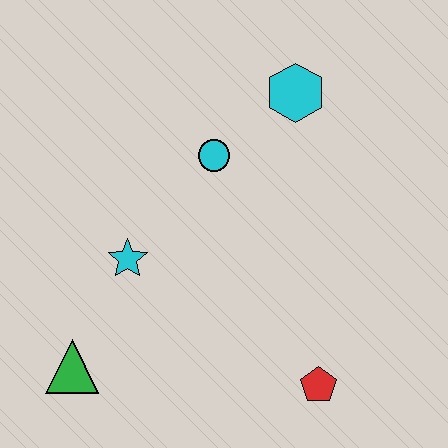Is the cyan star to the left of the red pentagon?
Yes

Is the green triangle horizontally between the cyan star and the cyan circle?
No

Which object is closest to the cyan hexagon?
The cyan circle is closest to the cyan hexagon.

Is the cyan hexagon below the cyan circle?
No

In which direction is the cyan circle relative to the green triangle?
The cyan circle is above the green triangle.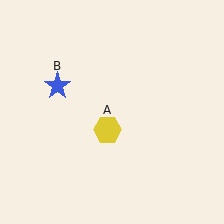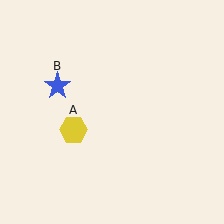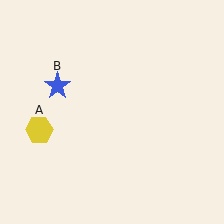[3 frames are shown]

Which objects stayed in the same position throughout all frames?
Blue star (object B) remained stationary.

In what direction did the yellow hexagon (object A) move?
The yellow hexagon (object A) moved left.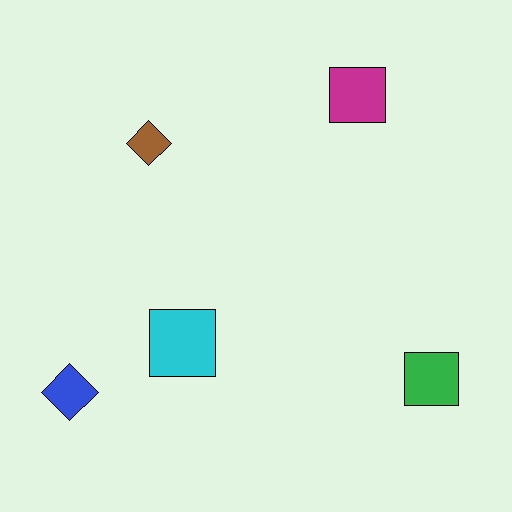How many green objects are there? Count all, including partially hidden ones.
There is 1 green object.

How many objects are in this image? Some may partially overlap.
There are 5 objects.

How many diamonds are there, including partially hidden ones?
There are 2 diamonds.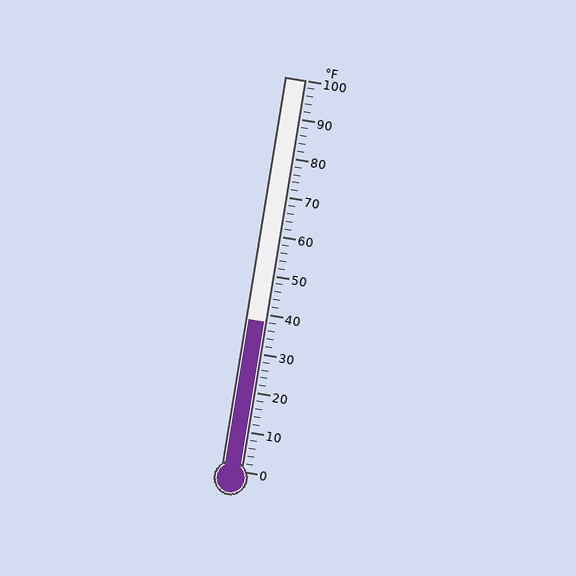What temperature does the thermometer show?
The thermometer shows approximately 38°F.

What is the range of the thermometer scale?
The thermometer scale ranges from 0°F to 100°F.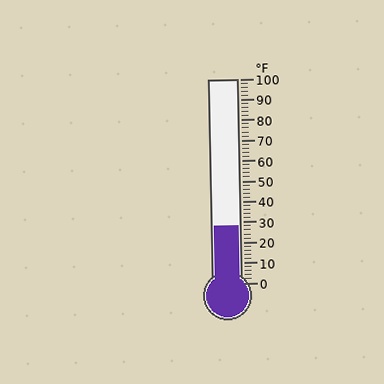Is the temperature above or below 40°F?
The temperature is below 40°F.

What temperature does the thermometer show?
The thermometer shows approximately 28°F.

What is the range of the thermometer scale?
The thermometer scale ranges from 0°F to 100°F.